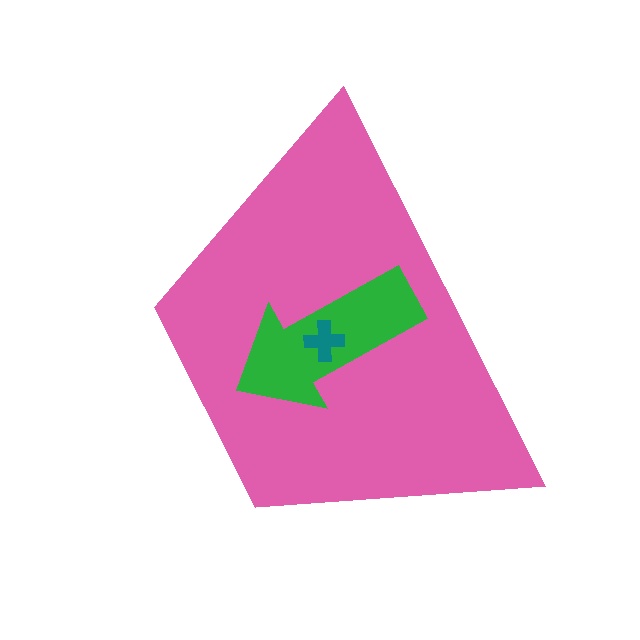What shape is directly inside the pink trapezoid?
The green arrow.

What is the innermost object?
The teal cross.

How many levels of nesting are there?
3.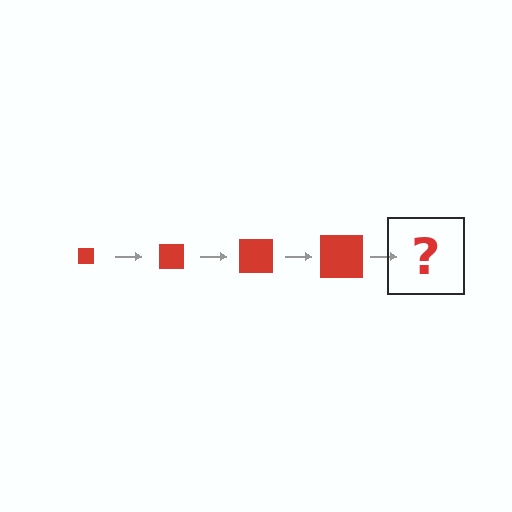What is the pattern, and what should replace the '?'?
The pattern is that the square gets progressively larger each step. The '?' should be a red square, larger than the previous one.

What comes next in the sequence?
The next element should be a red square, larger than the previous one.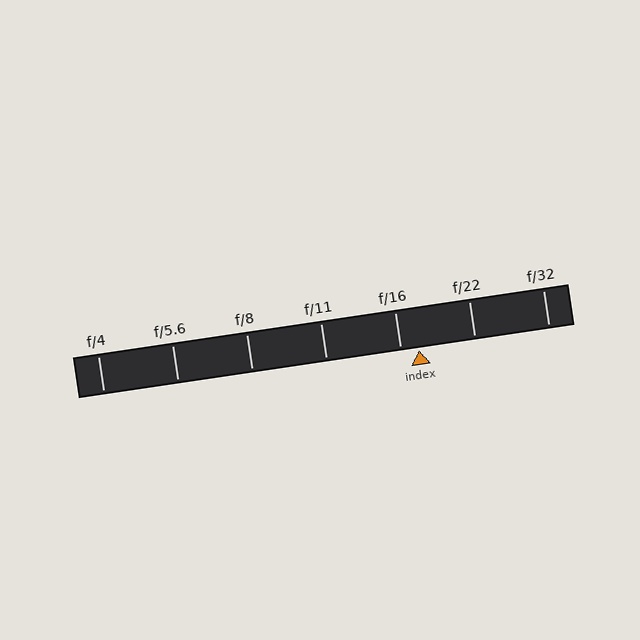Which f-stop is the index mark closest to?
The index mark is closest to f/16.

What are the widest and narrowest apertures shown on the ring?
The widest aperture shown is f/4 and the narrowest is f/32.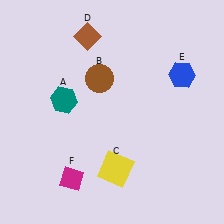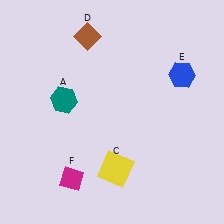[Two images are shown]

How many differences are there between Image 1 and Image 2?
There is 1 difference between the two images.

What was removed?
The brown circle (B) was removed in Image 2.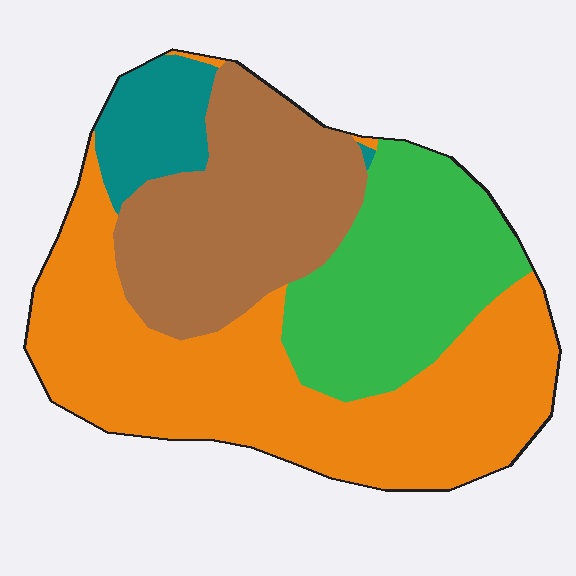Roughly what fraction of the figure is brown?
Brown covers around 25% of the figure.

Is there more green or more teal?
Green.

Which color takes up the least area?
Teal, at roughly 10%.